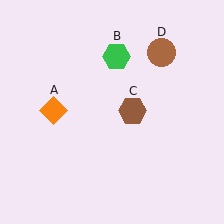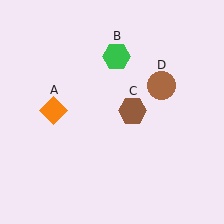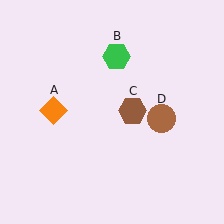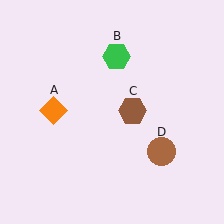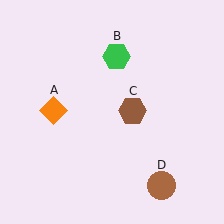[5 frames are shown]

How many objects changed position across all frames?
1 object changed position: brown circle (object D).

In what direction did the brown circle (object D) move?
The brown circle (object D) moved down.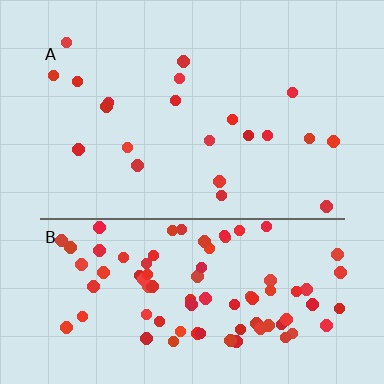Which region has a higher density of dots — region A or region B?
B (the bottom).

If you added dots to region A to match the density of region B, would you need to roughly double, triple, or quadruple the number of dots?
Approximately quadruple.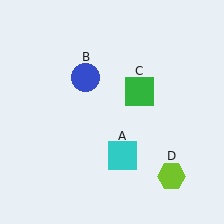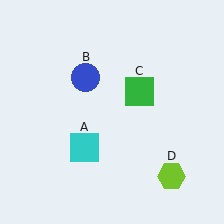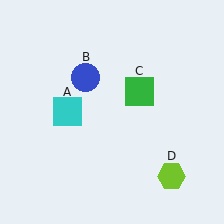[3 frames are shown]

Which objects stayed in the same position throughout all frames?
Blue circle (object B) and green square (object C) and lime hexagon (object D) remained stationary.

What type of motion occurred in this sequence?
The cyan square (object A) rotated clockwise around the center of the scene.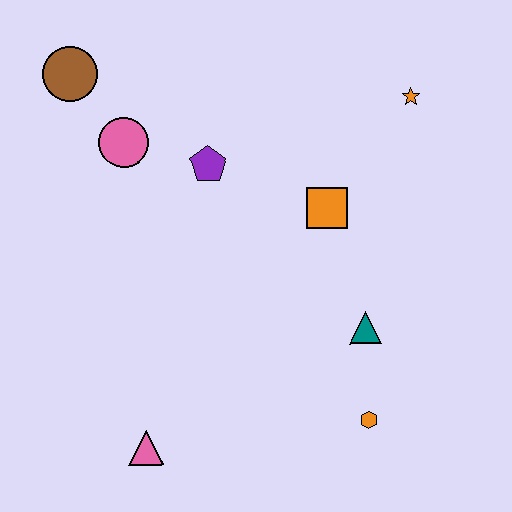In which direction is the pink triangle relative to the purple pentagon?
The pink triangle is below the purple pentagon.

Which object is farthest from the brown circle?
The orange hexagon is farthest from the brown circle.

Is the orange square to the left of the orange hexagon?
Yes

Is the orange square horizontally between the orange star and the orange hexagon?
No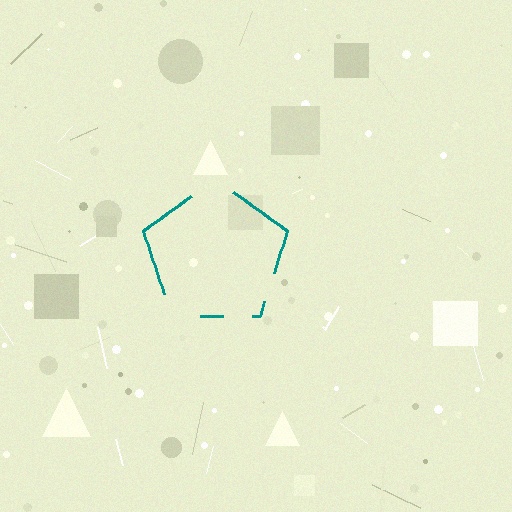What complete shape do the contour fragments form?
The contour fragments form a pentagon.